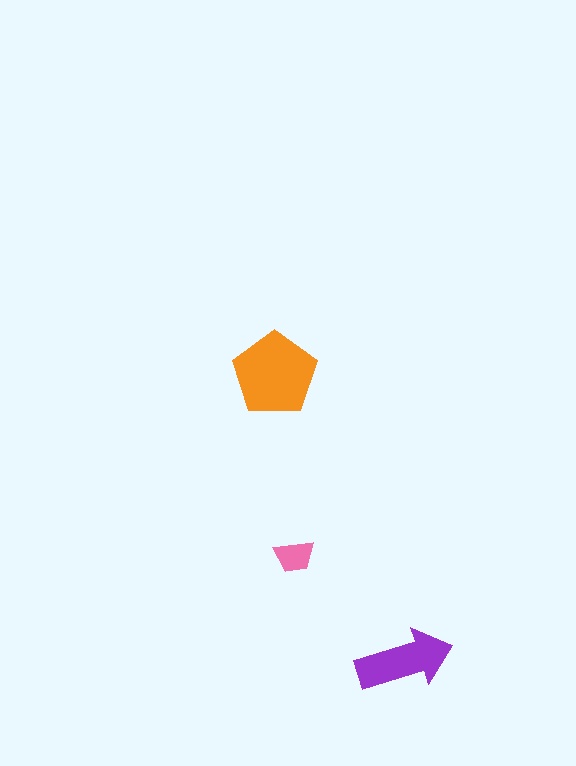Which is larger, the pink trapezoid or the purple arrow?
The purple arrow.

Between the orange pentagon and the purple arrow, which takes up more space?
The orange pentagon.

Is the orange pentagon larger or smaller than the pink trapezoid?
Larger.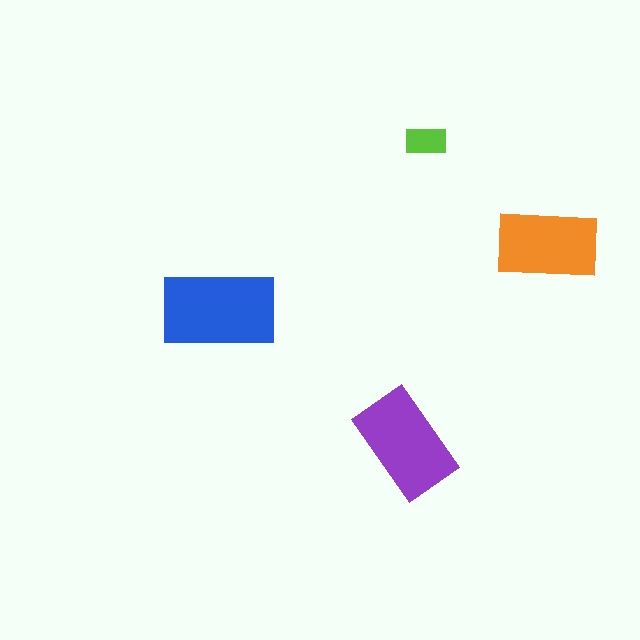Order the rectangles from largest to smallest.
the blue one, the purple one, the orange one, the lime one.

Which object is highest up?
The lime rectangle is topmost.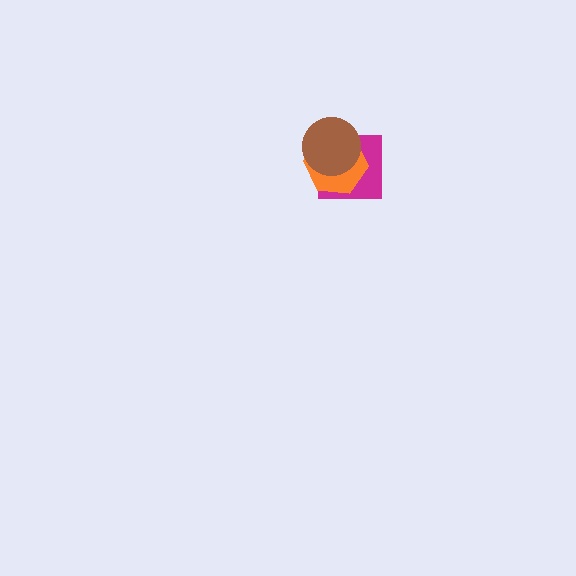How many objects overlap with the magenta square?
2 objects overlap with the magenta square.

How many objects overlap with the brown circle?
2 objects overlap with the brown circle.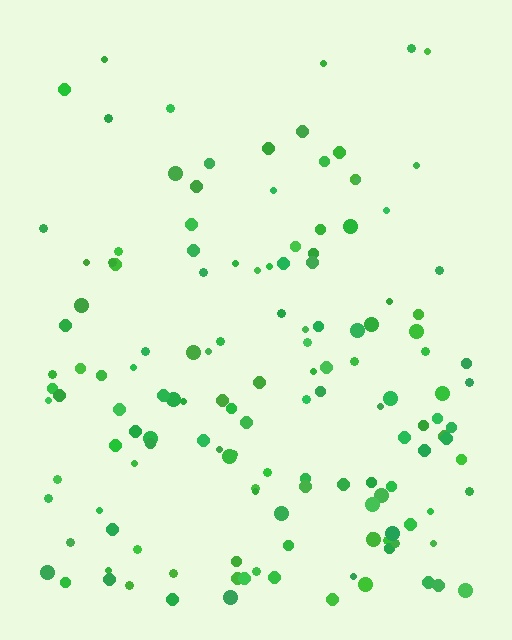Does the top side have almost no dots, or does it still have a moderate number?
Still a moderate number, just noticeably fewer than the bottom.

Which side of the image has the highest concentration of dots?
The bottom.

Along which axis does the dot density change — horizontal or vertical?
Vertical.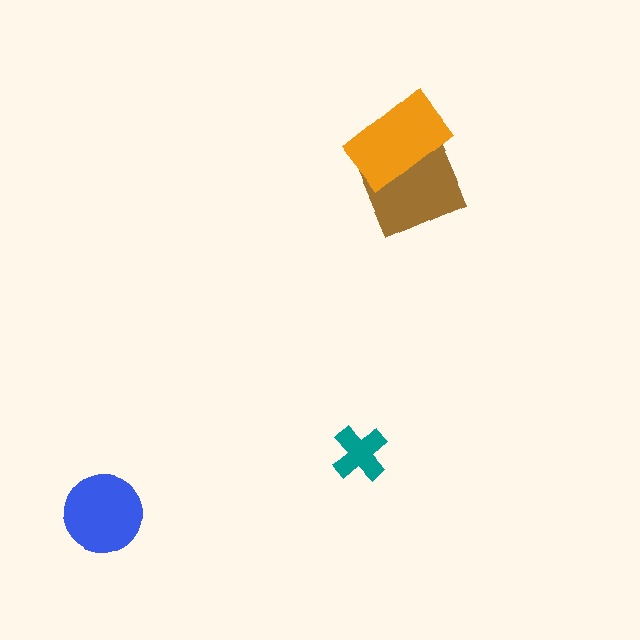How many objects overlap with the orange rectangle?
1 object overlaps with the orange rectangle.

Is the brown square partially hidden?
Yes, it is partially covered by another shape.